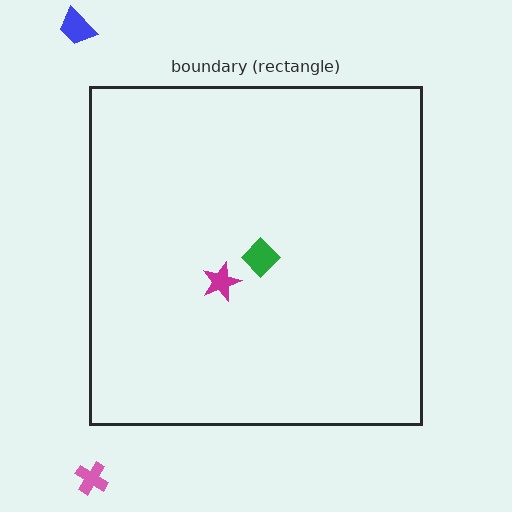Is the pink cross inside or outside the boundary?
Outside.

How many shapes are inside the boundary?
2 inside, 2 outside.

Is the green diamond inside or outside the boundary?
Inside.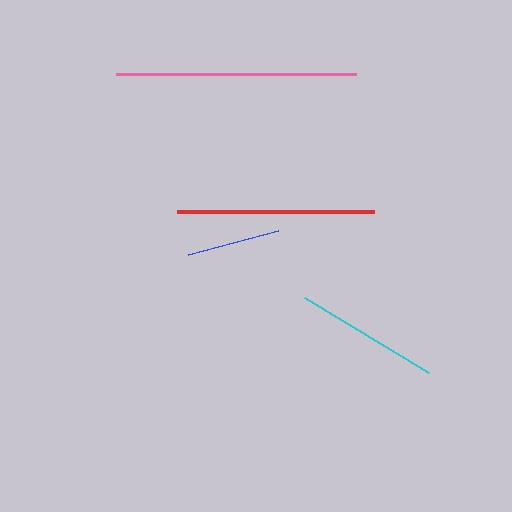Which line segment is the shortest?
The blue line is the shortest at approximately 93 pixels.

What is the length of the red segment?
The red segment is approximately 197 pixels long.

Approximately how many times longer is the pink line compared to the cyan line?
The pink line is approximately 1.7 times the length of the cyan line.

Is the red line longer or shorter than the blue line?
The red line is longer than the blue line.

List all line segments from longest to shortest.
From longest to shortest: pink, red, cyan, blue.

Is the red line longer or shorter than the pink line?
The pink line is longer than the red line.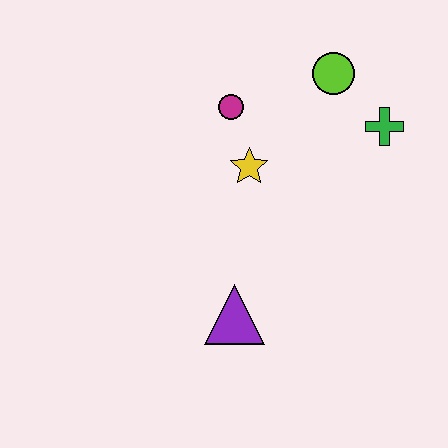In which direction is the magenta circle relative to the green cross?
The magenta circle is to the left of the green cross.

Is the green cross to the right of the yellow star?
Yes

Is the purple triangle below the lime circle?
Yes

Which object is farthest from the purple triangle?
The lime circle is farthest from the purple triangle.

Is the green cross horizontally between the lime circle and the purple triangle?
No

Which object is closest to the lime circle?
The green cross is closest to the lime circle.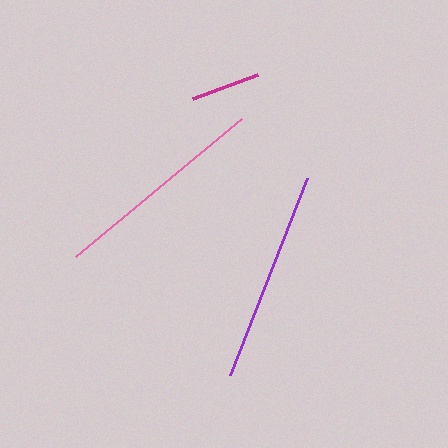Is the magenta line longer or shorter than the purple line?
The purple line is longer than the magenta line.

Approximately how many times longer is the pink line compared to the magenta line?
The pink line is approximately 3.1 times the length of the magenta line.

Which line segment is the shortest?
The magenta line is the shortest at approximately 70 pixels.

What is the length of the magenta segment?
The magenta segment is approximately 70 pixels long.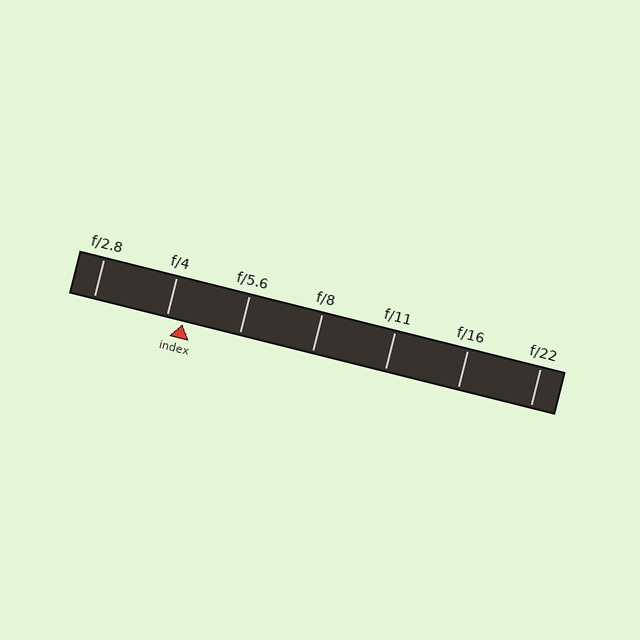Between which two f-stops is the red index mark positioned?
The index mark is between f/4 and f/5.6.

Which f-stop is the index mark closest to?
The index mark is closest to f/4.